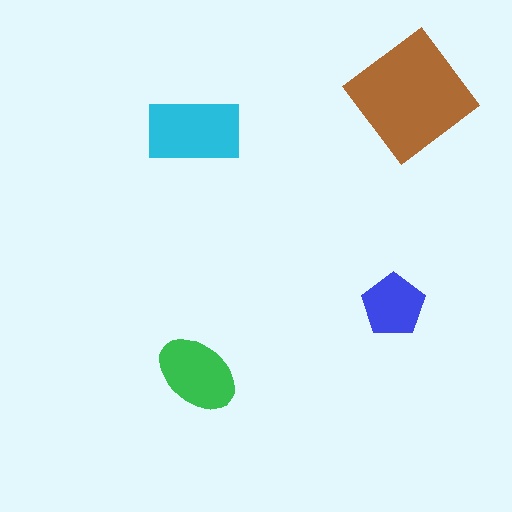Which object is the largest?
The brown diamond.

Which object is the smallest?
The blue pentagon.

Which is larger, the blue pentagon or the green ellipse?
The green ellipse.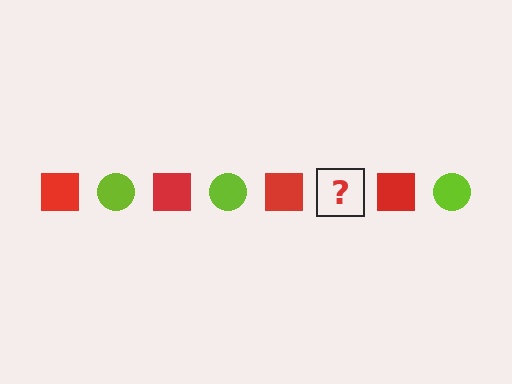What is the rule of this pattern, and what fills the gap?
The rule is that the pattern alternates between red square and lime circle. The gap should be filled with a lime circle.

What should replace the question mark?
The question mark should be replaced with a lime circle.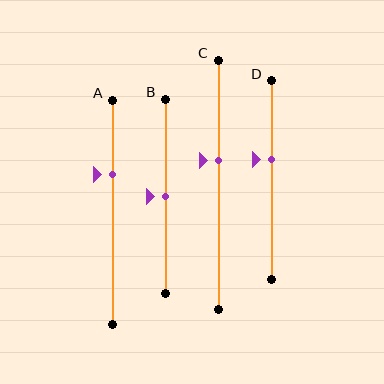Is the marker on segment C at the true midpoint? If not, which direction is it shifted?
No, the marker on segment C is shifted upward by about 10% of the segment length.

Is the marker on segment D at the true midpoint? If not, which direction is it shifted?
No, the marker on segment D is shifted upward by about 10% of the segment length.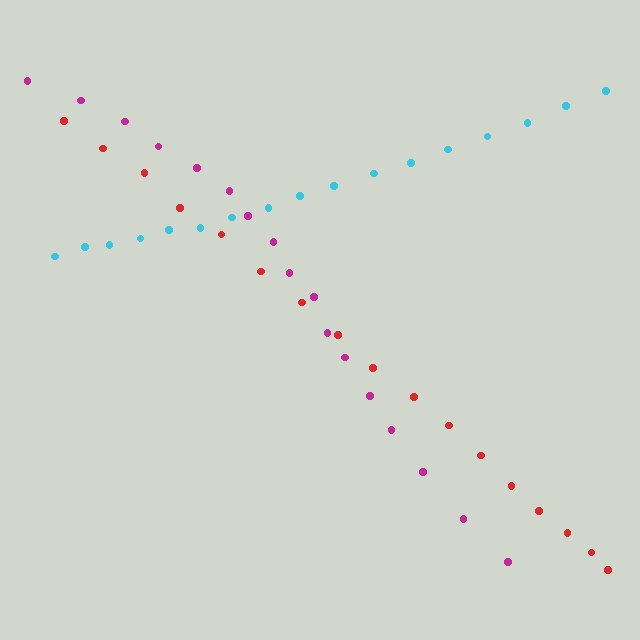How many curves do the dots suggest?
There are 3 distinct paths.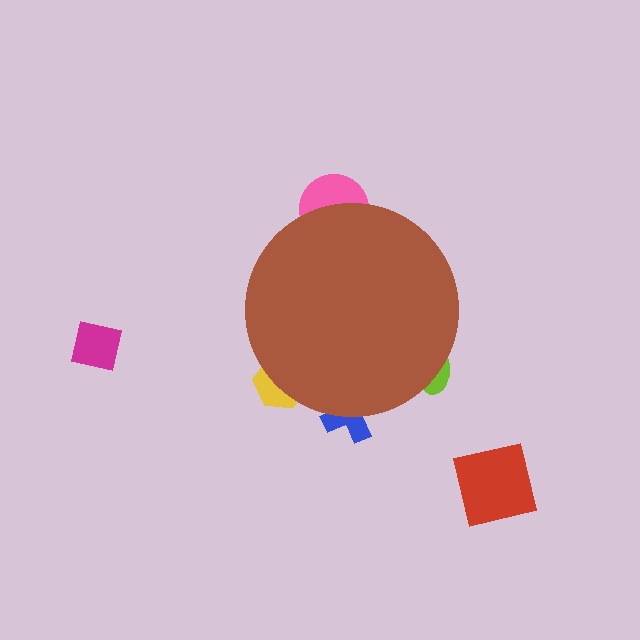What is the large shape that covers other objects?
A brown circle.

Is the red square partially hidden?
No, the red square is fully visible.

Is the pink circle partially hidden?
Yes, the pink circle is partially hidden behind the brown circle.